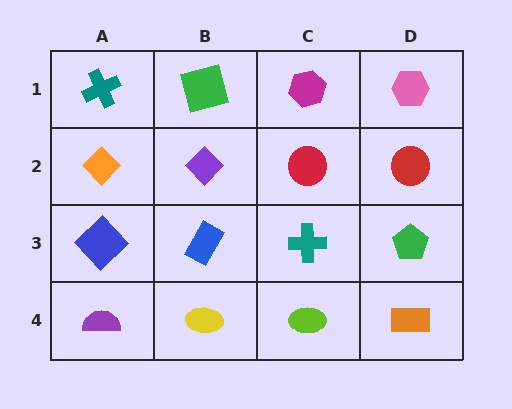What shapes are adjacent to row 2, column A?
A teal cross (row 1, column A), a blue diamond (row 3, column A), a purple diamond (row 2, column B).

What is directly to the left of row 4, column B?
A purple semicircle.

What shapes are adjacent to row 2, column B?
A green square (row 1, column B), a blue rectangle (row 3, column B), an orange diamond (row 2, column A), a red circle (row 2, column C).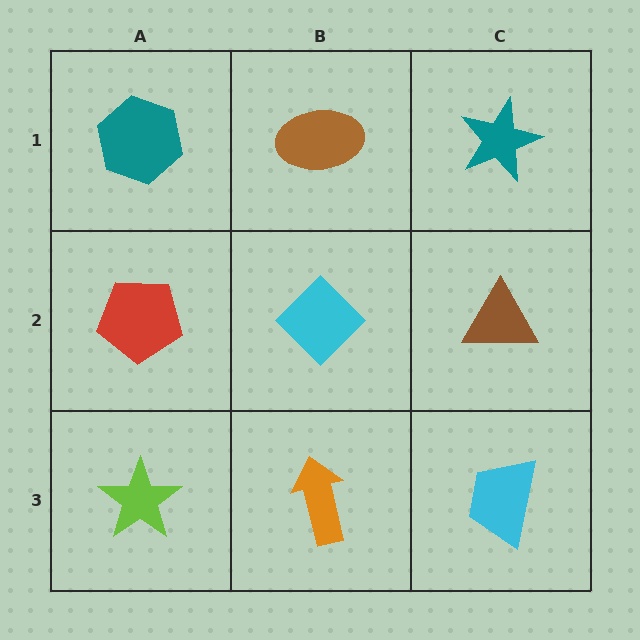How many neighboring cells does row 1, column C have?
2.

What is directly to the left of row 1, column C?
A brown ellipse.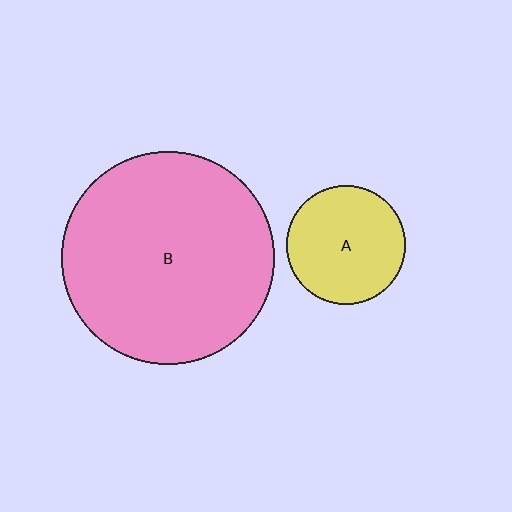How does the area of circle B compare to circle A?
Approximately 3.2 times.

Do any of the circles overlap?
No, none of the circles overlap.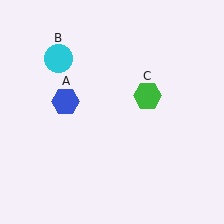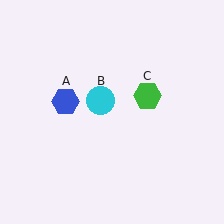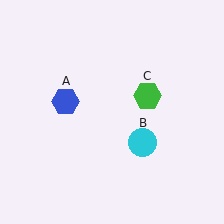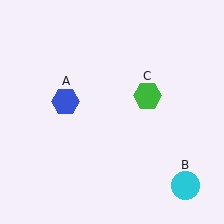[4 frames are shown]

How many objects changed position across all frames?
1 object changed position: cyan circle (object B).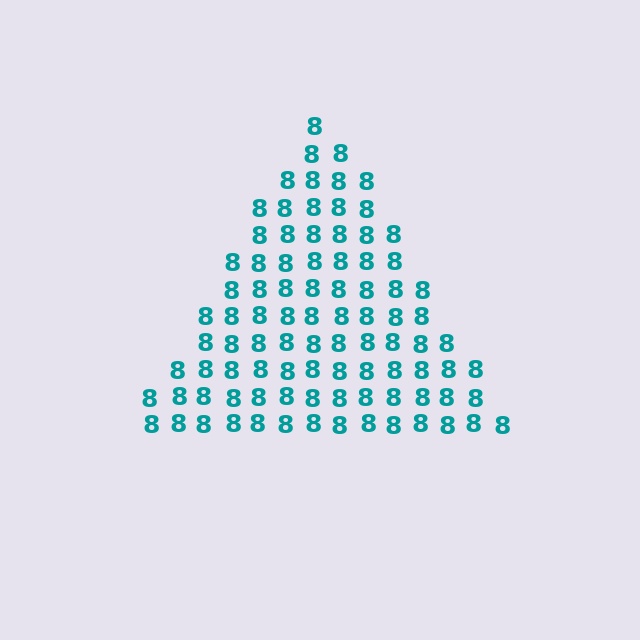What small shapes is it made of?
It is made of small digit 8's.